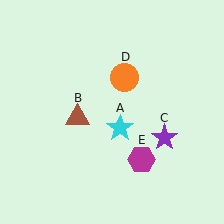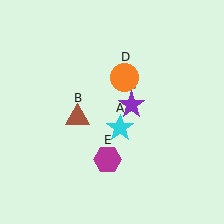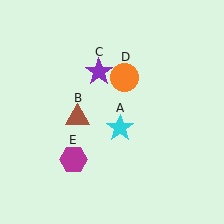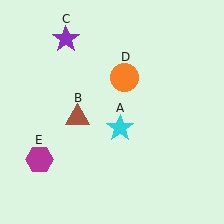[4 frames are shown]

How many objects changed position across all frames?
2 objects changed position: purple star (object C), magenta hexagon (object E).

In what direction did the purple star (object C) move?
The purple star (object C) moved up and to the left.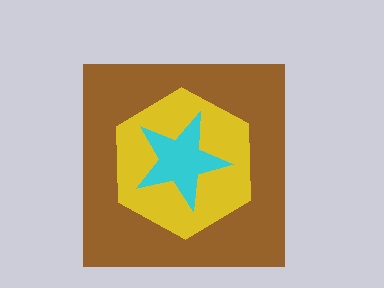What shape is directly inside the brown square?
The yellow hexagon.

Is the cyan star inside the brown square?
Yes.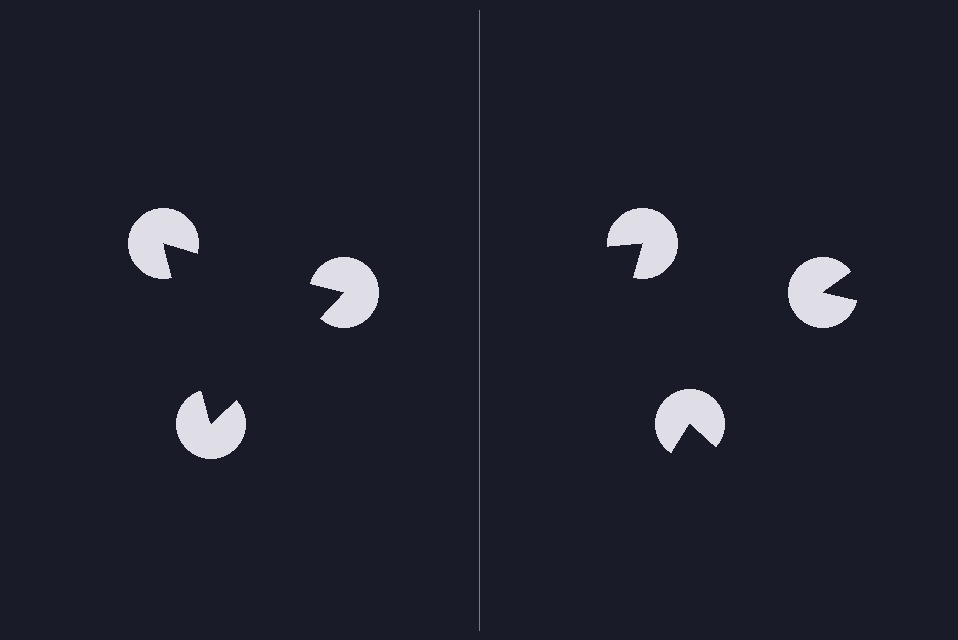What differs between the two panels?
The pac-man discs are positioned identically on both sides; only the wedge orientations differ. On the left they align to a triangle; on the right they are misaligned.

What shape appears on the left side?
An illusory triangle.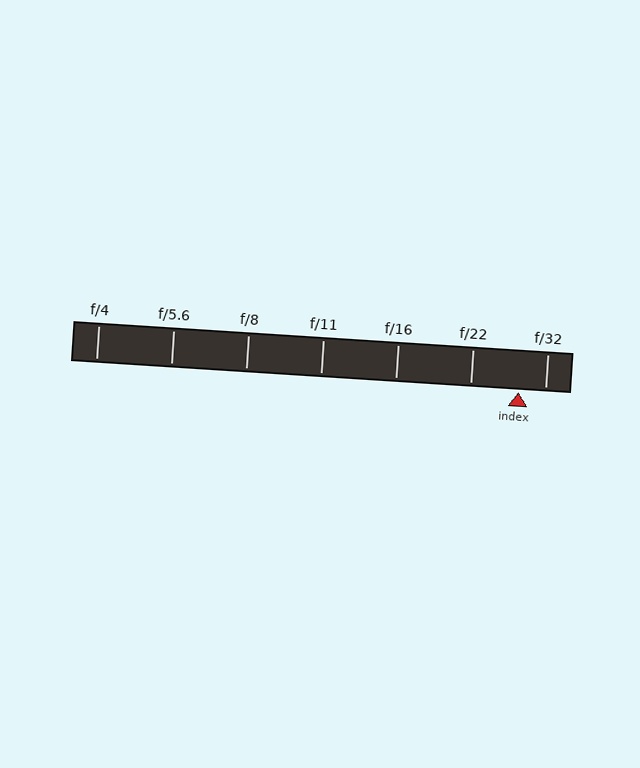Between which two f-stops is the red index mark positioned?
The index mark is between f/22 and f/32.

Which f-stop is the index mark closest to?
The index mark is closest to f/32.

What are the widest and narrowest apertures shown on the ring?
The widest aperture shown is f/4 and the narrowest is f/32.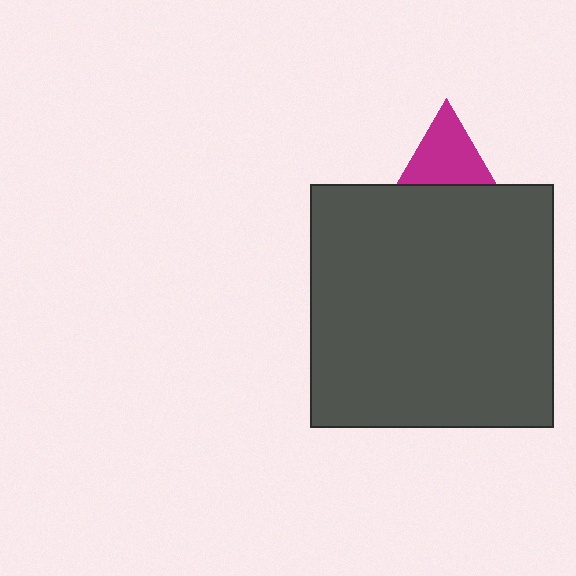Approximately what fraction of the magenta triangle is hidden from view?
Roughly 43% of the magenta triangle is hidden behind the dark gray square.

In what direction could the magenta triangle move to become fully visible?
The magenta triangle could move up. That would shift it out from behind the dark gray square entirely.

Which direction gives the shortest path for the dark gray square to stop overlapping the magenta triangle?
Moving down gives the shortest separation.